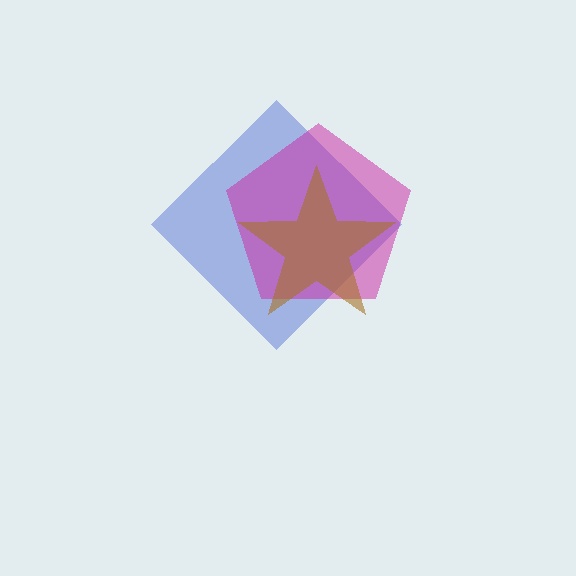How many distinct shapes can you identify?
There are 3 distinct shapes: a blue diamond, a magenta pentagon, a brown star.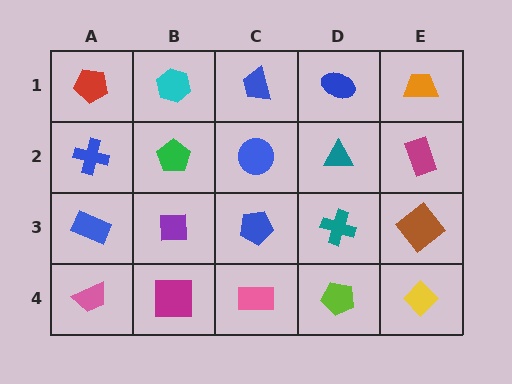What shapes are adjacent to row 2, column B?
A cyan hexagon (row 1, column B), a purple square (row 3, column B), a blue cross (row 2, column A), a blue circle (row 2, column C).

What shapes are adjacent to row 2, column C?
A blue trapezoid (row 1, column C), a blue pentagon (row 3, column C), a green pentagon (row 2, column B), a teal triangle (row 2, column D).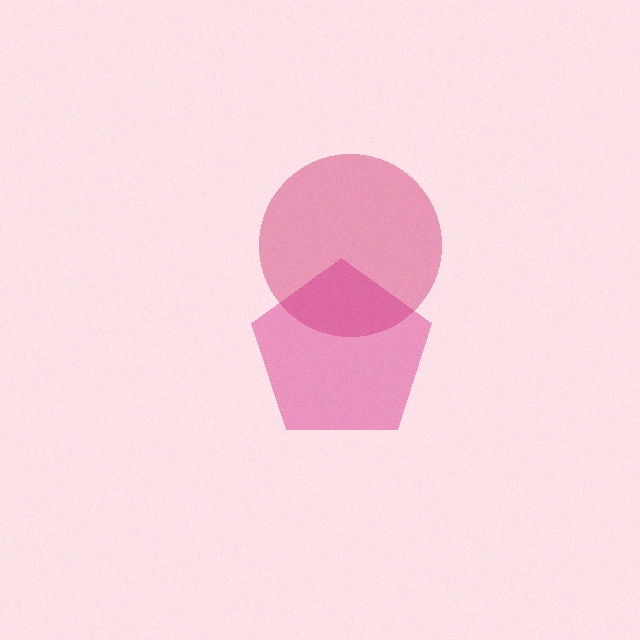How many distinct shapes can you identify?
There are 2 distinct shapes: a pink circle, a magenta pentagon.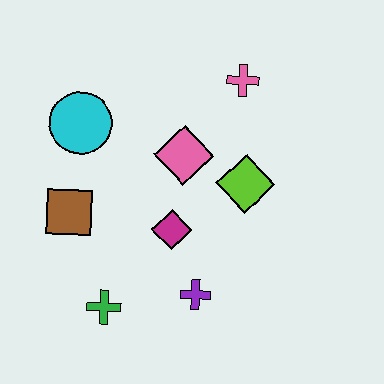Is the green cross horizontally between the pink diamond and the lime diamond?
No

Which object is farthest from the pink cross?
The green cross is farthest from the pink cross.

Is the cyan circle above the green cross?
Yes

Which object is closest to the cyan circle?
The brown square is closest to the cyan circle.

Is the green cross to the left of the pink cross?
Yes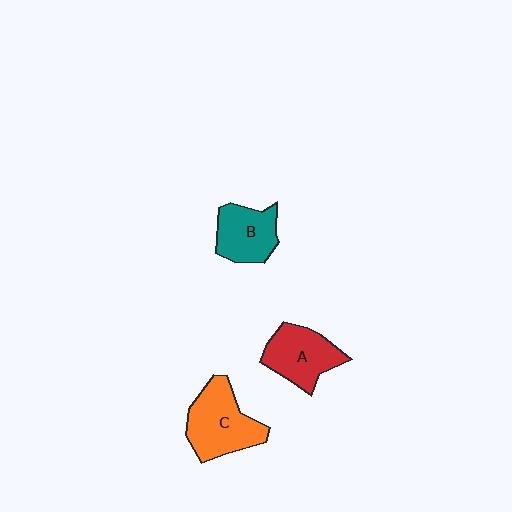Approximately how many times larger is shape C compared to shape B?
Approximately 1.3 times.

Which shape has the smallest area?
Shape B (teal).